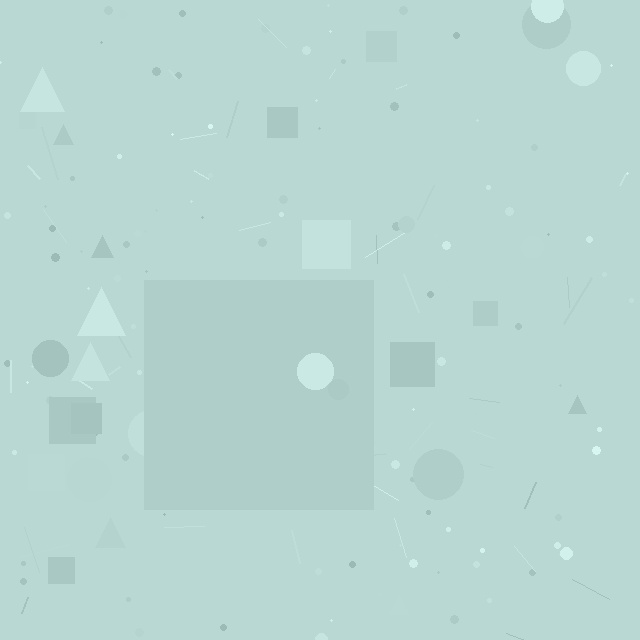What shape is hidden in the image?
A square is hidden in the image.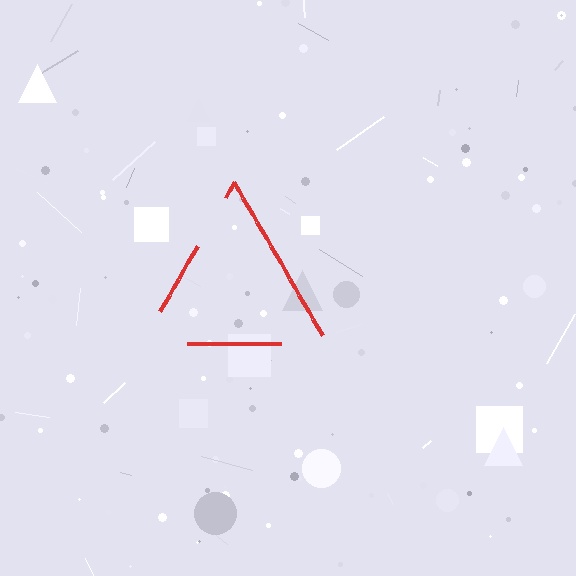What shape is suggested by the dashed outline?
The dashed outline suggests a triangle.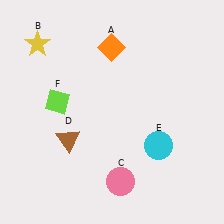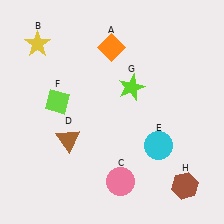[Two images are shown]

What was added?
A lime star (G), a brown hexagon (H) were added in Image 2.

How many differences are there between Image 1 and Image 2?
There are 2 differences between the two images.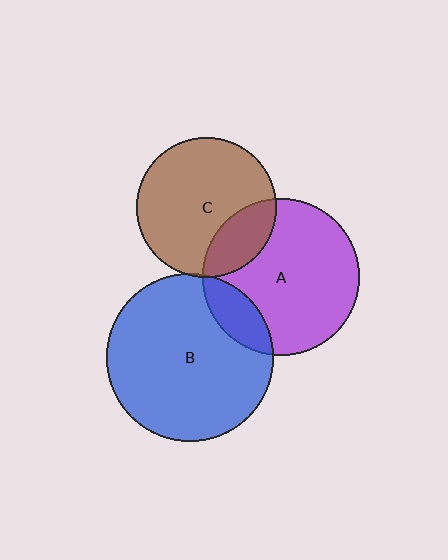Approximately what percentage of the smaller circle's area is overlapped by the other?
Approximately 5%.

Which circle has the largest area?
Circle B (blue).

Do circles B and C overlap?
Yes.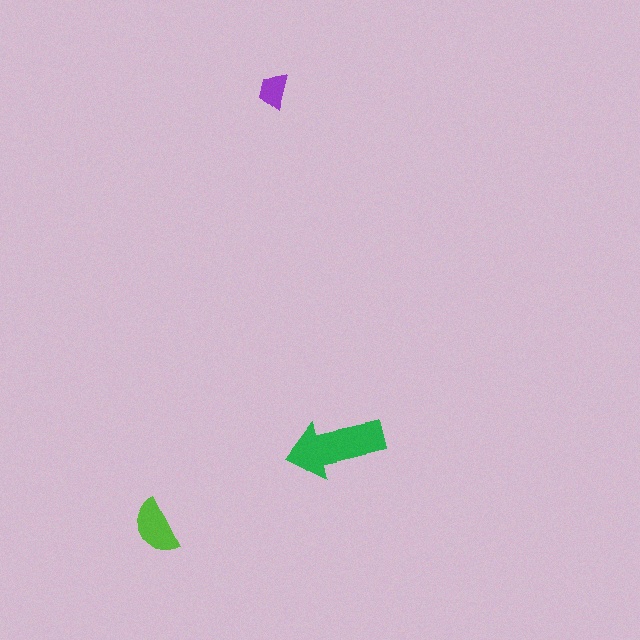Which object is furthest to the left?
The lime semicircle is leftmost.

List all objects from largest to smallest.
The green arrow, the lime semicircle, the purple trapezoid.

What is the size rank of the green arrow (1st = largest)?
1st.